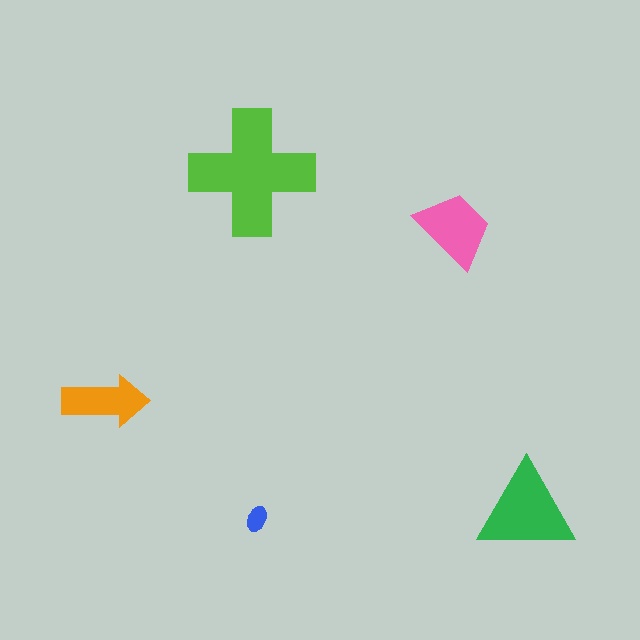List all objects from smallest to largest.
The blue ellipse, the orange arrow, the pink trapezoid, the green triangle, the lime cross.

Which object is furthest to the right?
The green triangle is rightmost.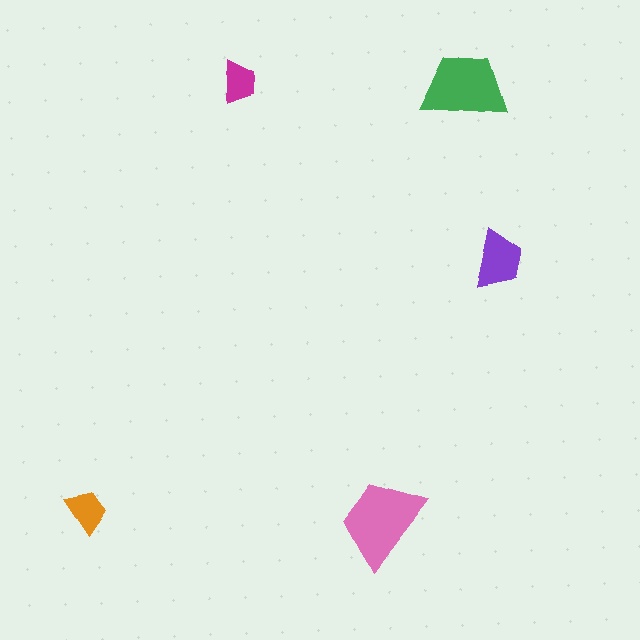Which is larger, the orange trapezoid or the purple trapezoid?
The purple one.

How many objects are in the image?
There are 5 objects in the image.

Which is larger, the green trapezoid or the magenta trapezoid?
The green one.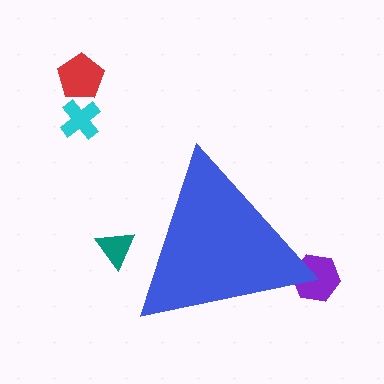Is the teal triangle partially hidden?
Yes, the teal triangle is partially hidden behind the blue triangle.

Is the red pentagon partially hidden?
No, the red pentagon is fully visible.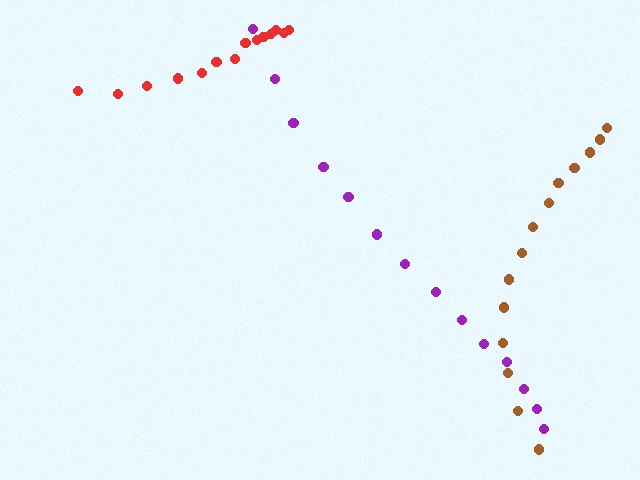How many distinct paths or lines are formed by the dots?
There are 3 distinct paths.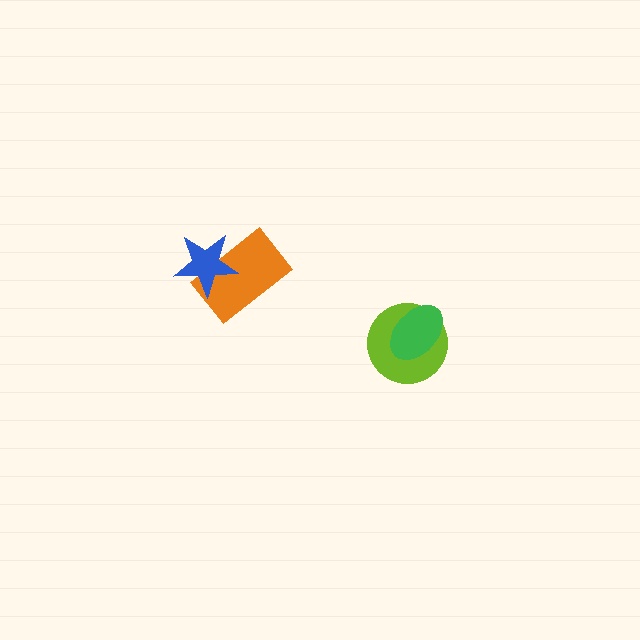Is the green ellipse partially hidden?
No, no other shape covers it.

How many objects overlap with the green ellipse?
1 object overlaps with the green ellipse.